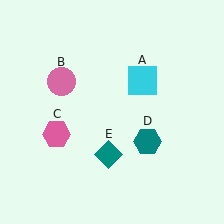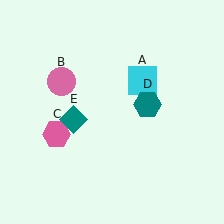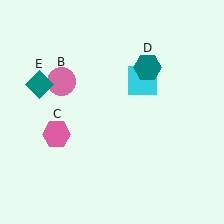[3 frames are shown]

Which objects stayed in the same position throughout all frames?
Cyan square (object A) and pink circle (object B) and pink hexagon (object C) remained stationary.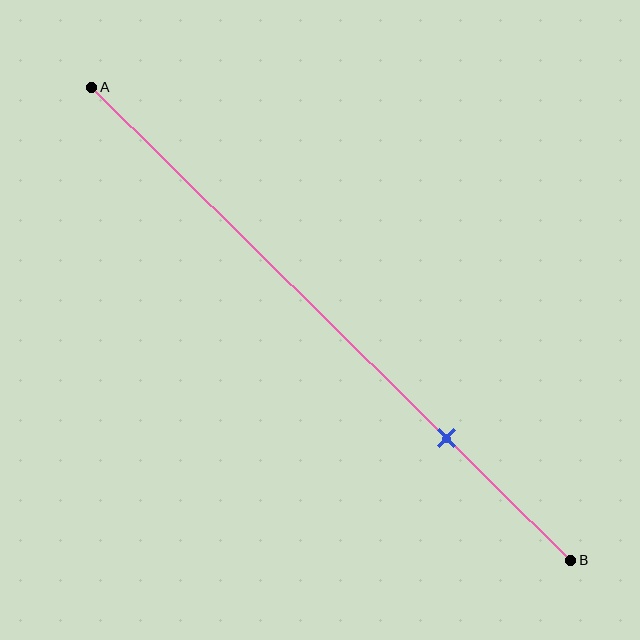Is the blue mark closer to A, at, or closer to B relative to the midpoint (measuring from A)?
The blue mark is closer to point B than the midpoint of segment AB.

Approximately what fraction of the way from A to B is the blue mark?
The blue mark is approximately 75% of the way from A to B.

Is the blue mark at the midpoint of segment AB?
No, the mark is at about 75% from A, not at the 50% midpoint.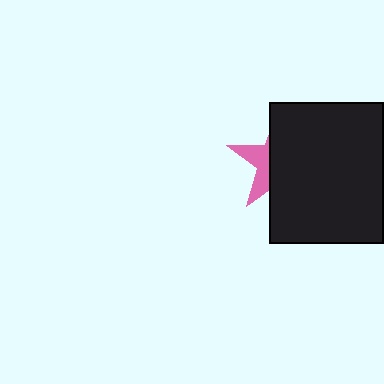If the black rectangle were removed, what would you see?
You would see the complete pink star.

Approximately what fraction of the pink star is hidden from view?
Roughly 67% of the pink star is hidden behind the black rectangle.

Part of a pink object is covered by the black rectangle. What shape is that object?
It is a star.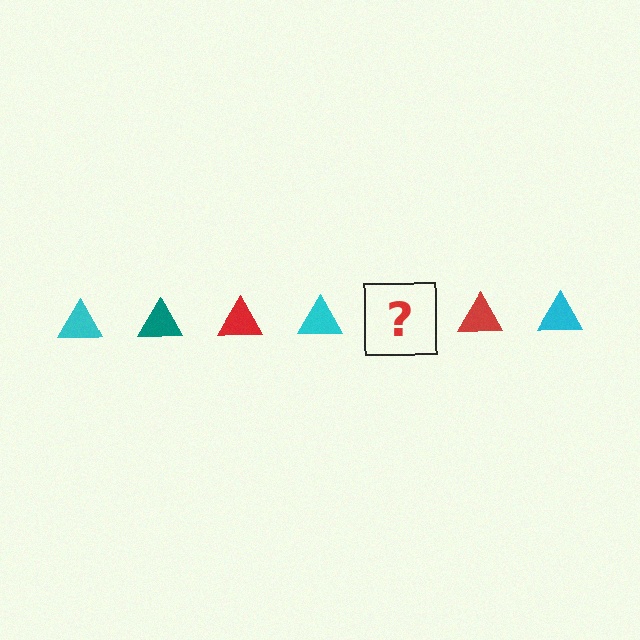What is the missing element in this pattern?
The missing element is a teal triangle.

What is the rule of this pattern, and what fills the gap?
The rule is that the pattern cycles through cyan, teal, red triangles. The gap should be filled with a teal triangle.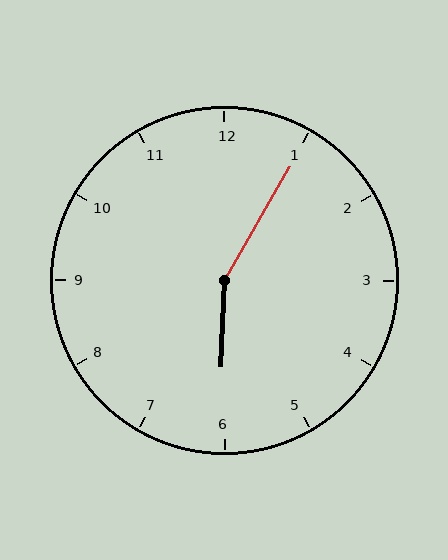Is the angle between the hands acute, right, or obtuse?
It is obtuse.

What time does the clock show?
6:05.